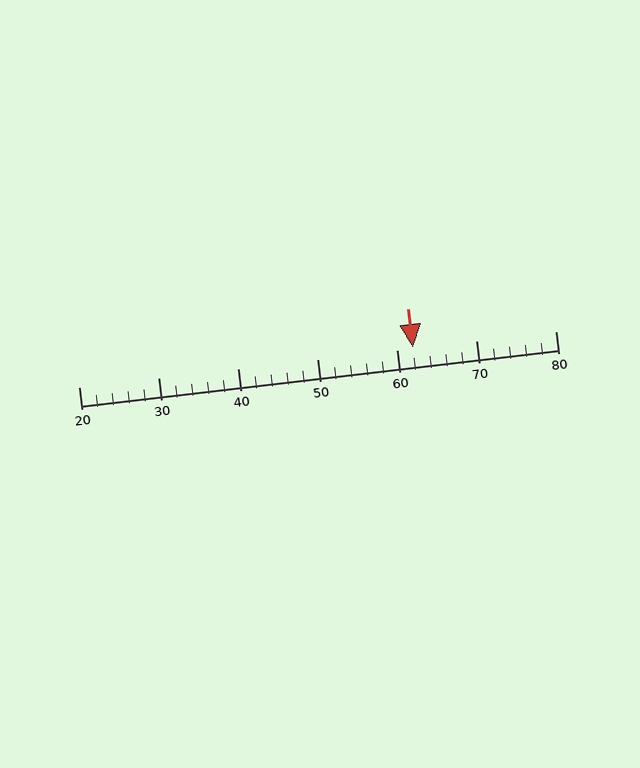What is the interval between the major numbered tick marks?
The major tick marks are spaced 10 units apart.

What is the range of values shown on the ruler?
The ruler shows values from 20 to 80.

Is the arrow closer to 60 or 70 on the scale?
The arrow is closer to 60.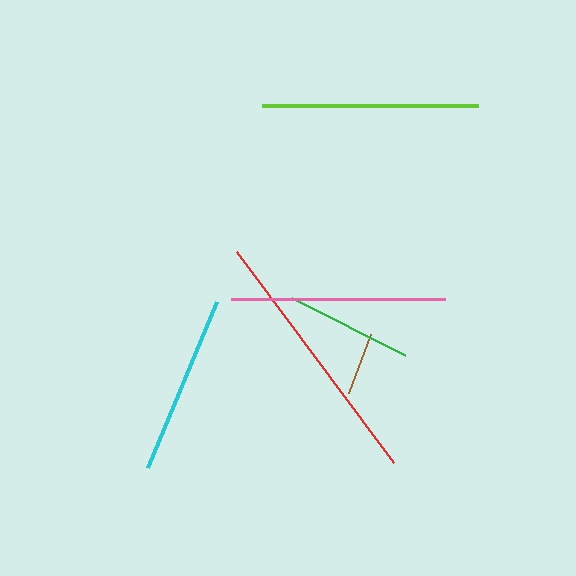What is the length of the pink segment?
The pink segment is approximately 215 pixels long.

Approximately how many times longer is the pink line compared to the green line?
The pink line is approximately 1.7 times the length of the green line.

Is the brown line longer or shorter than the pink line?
The pink line is longer than the brown line.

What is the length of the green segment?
The green segment is approximately 126 pixels long.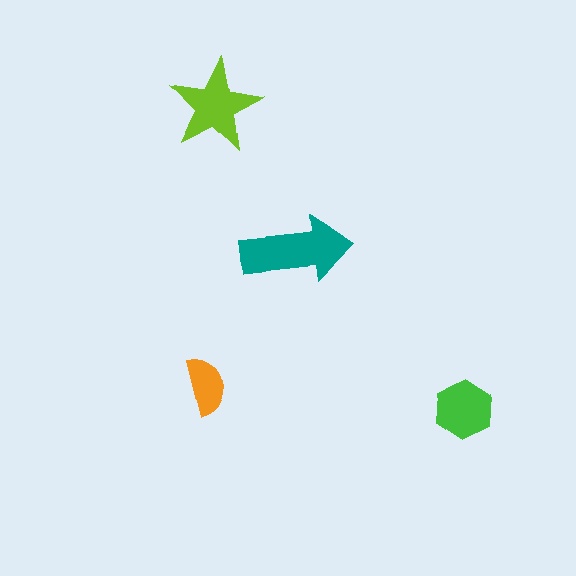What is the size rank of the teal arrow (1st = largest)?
1st.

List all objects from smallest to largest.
The orange semicircle, the green hexagon, the lime star, the teal arrow.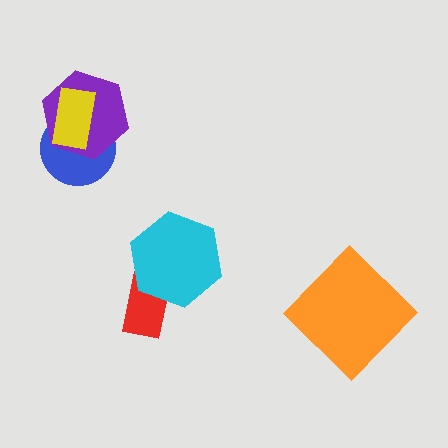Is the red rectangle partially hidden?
Yes, it is partially covered by another shape.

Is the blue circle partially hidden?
Yes, it is partially covered by another shape.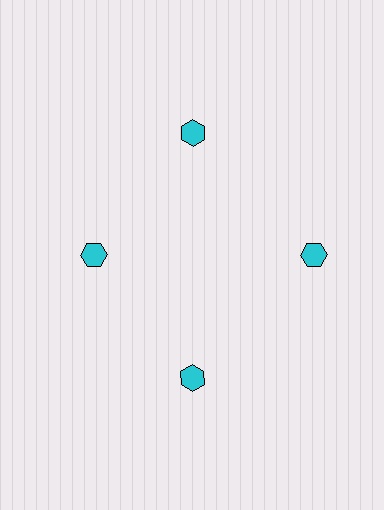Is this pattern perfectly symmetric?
No. The 4 cyan hexagons are arranged in a ring, but one element near the 9 o'clock position is pulled inward toward the center, breaking the 4-fold rotational symmetry.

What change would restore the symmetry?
The symmetry would be restored by moving it outward, back onto the ring so that all 4 hexagons sit at equal angles and equal distance from the center.